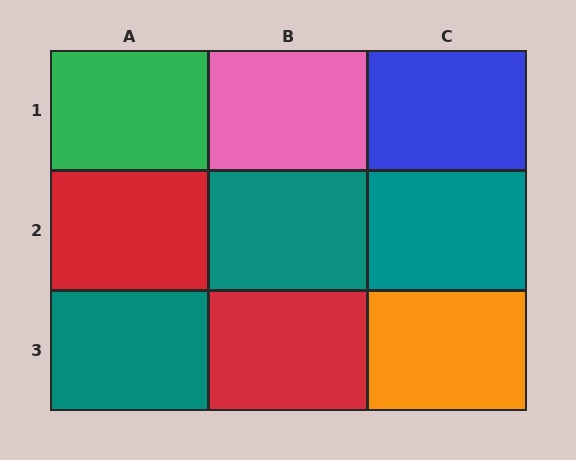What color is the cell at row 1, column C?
Blue.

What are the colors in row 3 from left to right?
Teal, red, orange.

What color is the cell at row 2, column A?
Red.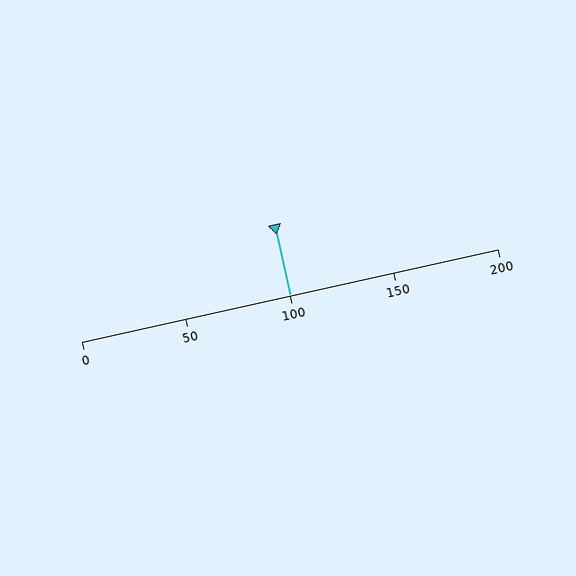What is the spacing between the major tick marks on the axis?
The major ticks are spaced 50 apart.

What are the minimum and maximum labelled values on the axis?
The axis runs from 0 to 200.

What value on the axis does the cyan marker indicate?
The marker indicates approximately 100.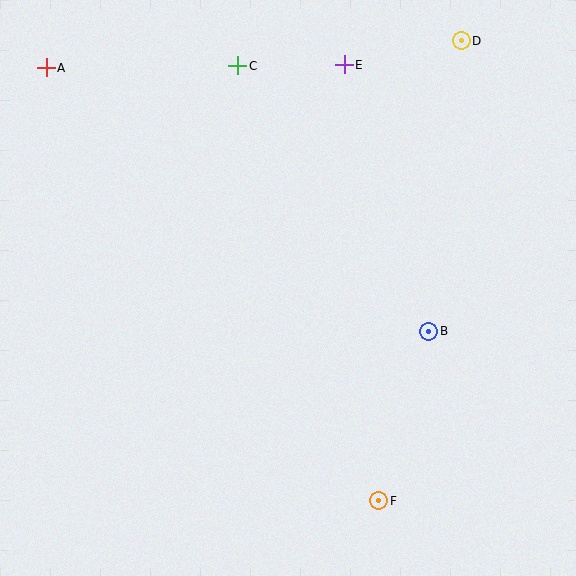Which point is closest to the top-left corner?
Point A is closest to the top-left corner.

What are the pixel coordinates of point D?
Point D is at (461, 41).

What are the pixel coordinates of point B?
Point B is at (429, 331).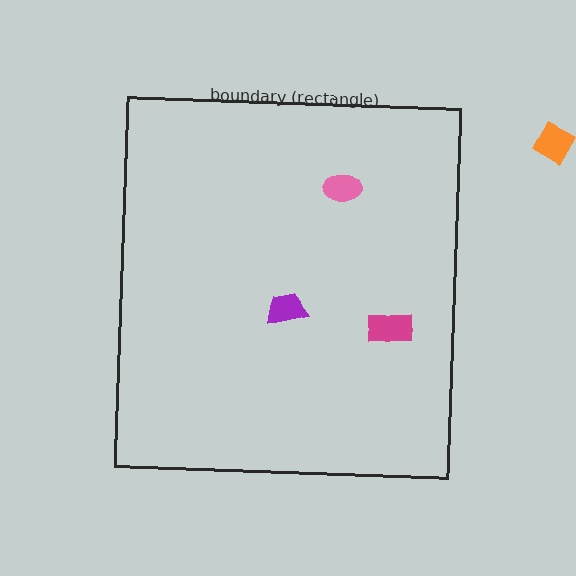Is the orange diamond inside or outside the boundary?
Outside.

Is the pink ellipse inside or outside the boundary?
Inside.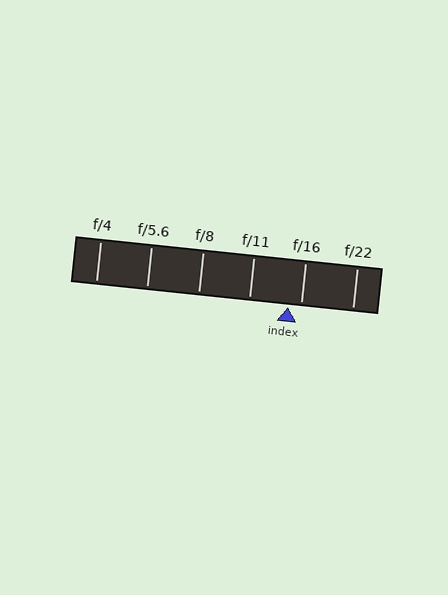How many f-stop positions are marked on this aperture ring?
There are 6 f-stop positions marked.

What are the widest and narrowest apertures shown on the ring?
The widest aperture shown is f/4 and the narrowest is f/22.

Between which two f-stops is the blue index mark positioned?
The index mark is between f/11 and f/16.